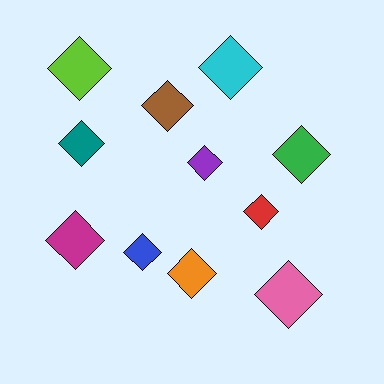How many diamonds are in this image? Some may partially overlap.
There are 11 diamonds.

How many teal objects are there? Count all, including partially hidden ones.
There is 1 teal object.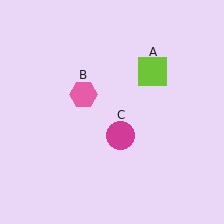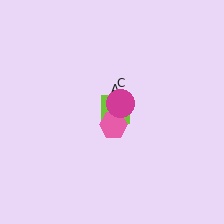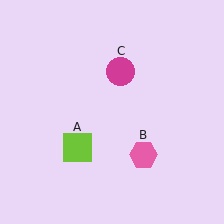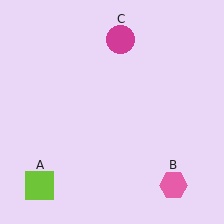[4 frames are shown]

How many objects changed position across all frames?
3 objects changed position: lime square (object A), pink hexagon (object B), magenta circle (object C).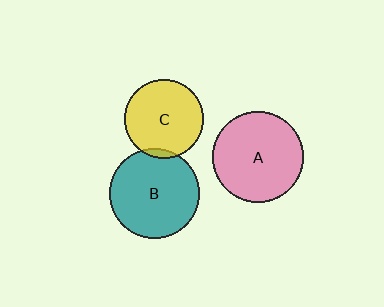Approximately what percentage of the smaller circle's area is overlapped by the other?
Approximately 5%.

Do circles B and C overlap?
Yes.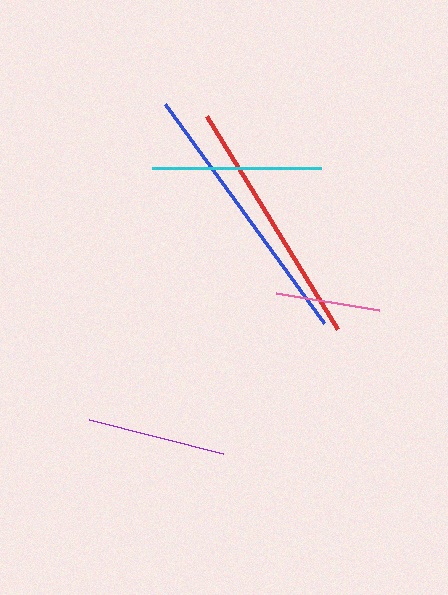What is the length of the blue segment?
The blue segment is approximately 271 pixels long.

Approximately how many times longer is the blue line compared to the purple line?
The blue line is approximately 2.0 times the length of the purple line.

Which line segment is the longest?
The blue line is the longest at approximately 271 pixels.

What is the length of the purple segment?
The purple segment is approximately 139 pixels long.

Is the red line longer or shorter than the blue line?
The blue line is longer than the red line.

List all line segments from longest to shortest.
From longest to shortest: blue, red, cyan, purple, pink.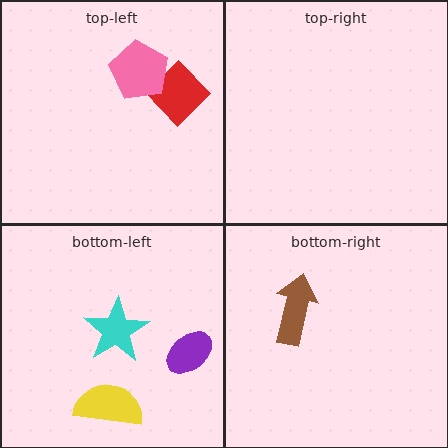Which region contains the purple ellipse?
The bottom-left region.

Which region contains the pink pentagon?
The top-left region.